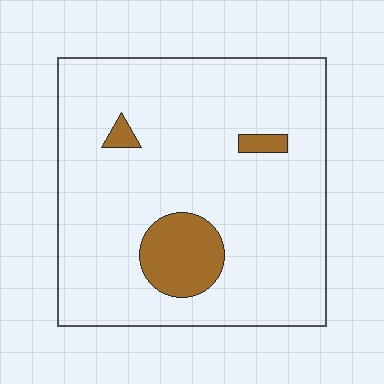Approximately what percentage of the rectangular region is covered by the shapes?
Approximately 10%.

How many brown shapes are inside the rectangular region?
3.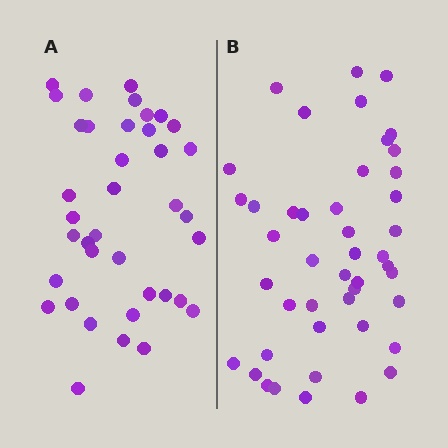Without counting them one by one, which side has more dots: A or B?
Region B (the right region) has more dots.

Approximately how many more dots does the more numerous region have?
Region B has roughly 8 or so more dots than region A.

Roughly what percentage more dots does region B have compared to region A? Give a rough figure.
About 20% more.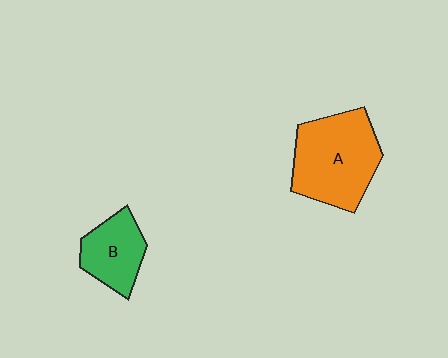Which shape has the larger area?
Shape A (orange).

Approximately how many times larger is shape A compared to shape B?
Approximately 1.8 times.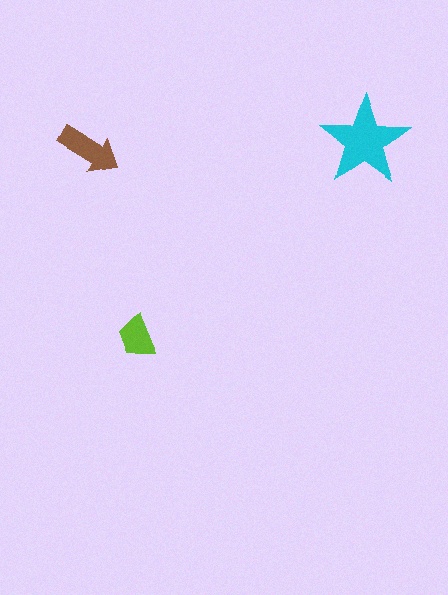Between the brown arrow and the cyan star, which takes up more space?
The cyan star.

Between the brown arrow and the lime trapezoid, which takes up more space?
The brown arrow.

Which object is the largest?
The cyan star.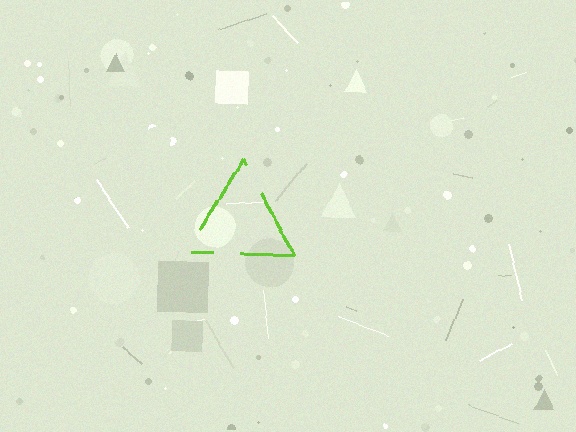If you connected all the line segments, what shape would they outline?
They would outline a triangle.